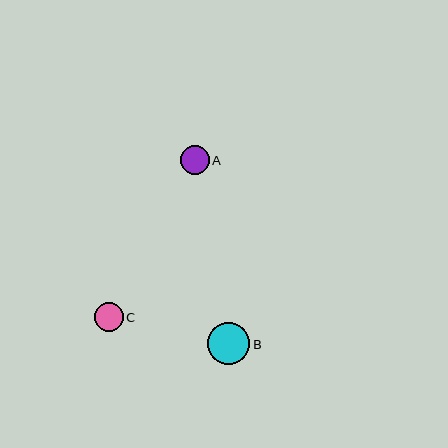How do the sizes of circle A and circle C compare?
Circle A and circle C are approximately the same size.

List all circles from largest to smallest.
From largest to smallest: B, A, C.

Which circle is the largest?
Circle B is the largest with a size of approximately 42 pixels.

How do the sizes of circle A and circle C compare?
Circle A and circle C are approximately the same size.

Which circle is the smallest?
Circle C is the smallest with a size of approximately 29 pixels.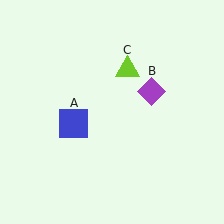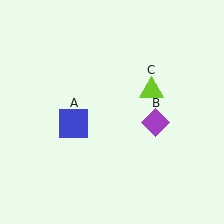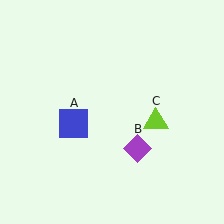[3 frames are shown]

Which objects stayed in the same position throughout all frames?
Blue square (object A) remained stationary.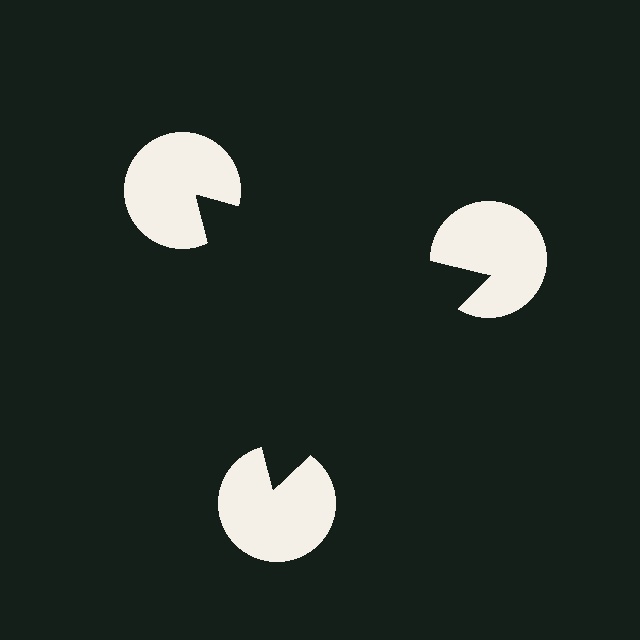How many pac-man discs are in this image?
There are 3 — one at each vertex of the illusory triangle.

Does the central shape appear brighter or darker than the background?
It typically appears slightly darker than the background, even though no actual brightness change is drawn.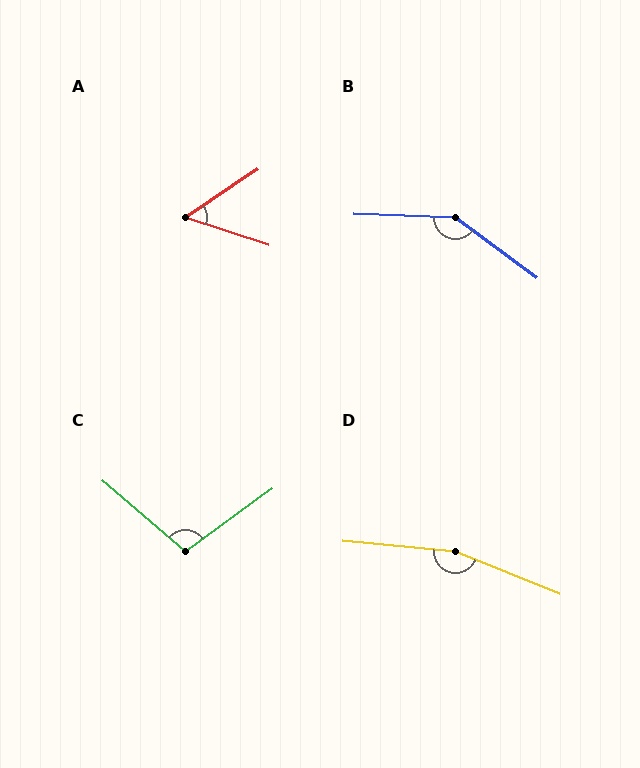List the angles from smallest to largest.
A (52°), C (103°), B (146°), D (163°).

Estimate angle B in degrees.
Approximately 146 degrees.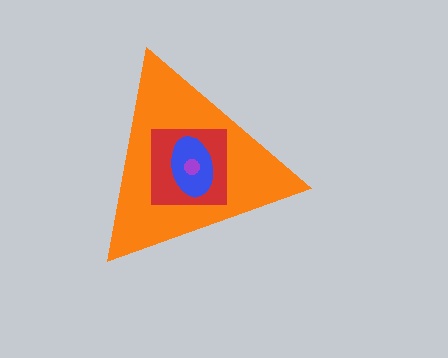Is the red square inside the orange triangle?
Yes.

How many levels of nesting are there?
4.